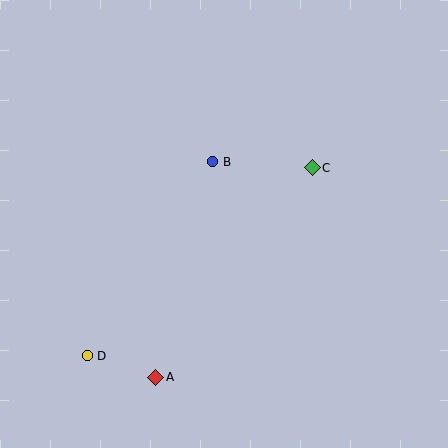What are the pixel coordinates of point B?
Point B is at (212, 162).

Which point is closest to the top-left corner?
Point B is closest to the top-left corner.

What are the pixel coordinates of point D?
Point D is at (87, 356).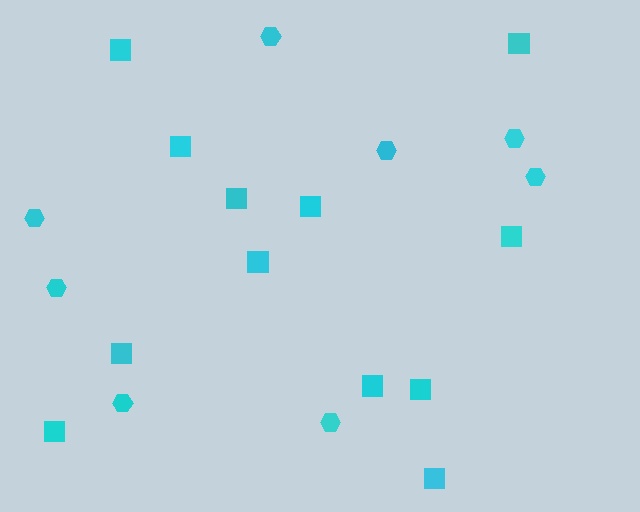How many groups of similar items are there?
There are 2 groups: one group of hexagons (8) and one group of squares (12).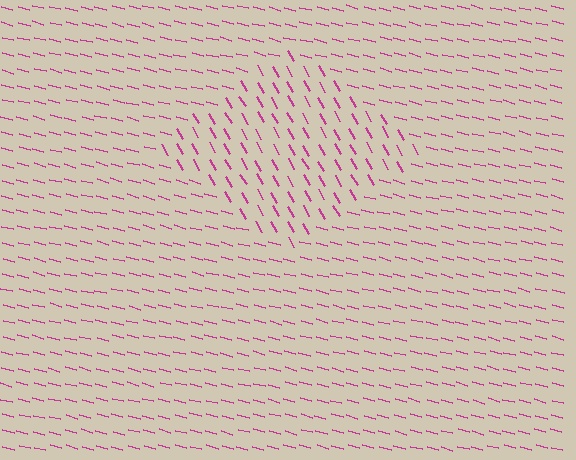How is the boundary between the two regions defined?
The boundary is defined purely by a change in line orientation (approximately 45 degrees difference). All lines are the same color and thickness.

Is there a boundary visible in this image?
Yes, there is a texture boundary formed by a change in line orientation.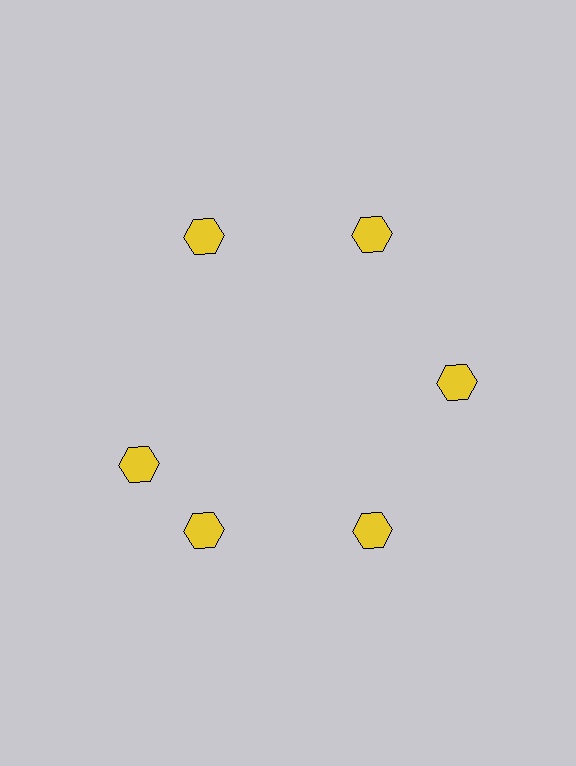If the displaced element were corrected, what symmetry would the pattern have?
It would have 6-fold rotational symmetry — the pattern would map onto itself every 60 degrees.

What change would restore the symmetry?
The symmetry would be restored by rotating it back into even spacing with its neighbors so that all 6 hexagons sit at equal angles and equal distance from the center.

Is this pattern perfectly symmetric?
No. The 6 yellow hexagons are arranged in a ring, but one element near the 9 o'clock position is rotated out of alignment along the ring, breaking the 6-fold rotational symmetry.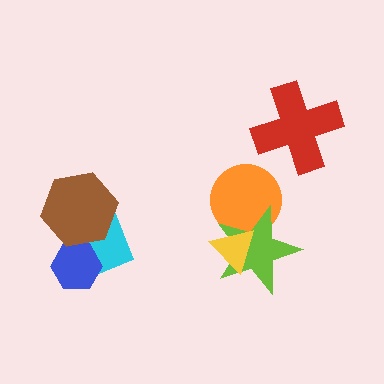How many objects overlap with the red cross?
0 objects overlap with the red cross.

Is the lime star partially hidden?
Yes, it is partially covered by another shape.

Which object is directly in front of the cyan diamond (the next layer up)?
The blue hexagon is directly in front of the cyan diamond.